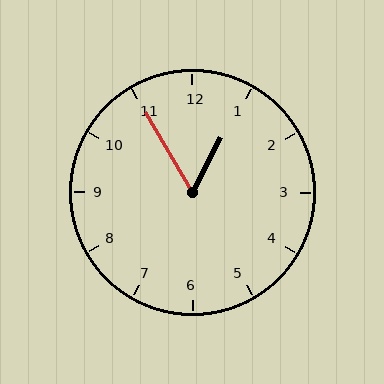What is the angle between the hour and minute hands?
Approximately 58 degrees.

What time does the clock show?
12:55.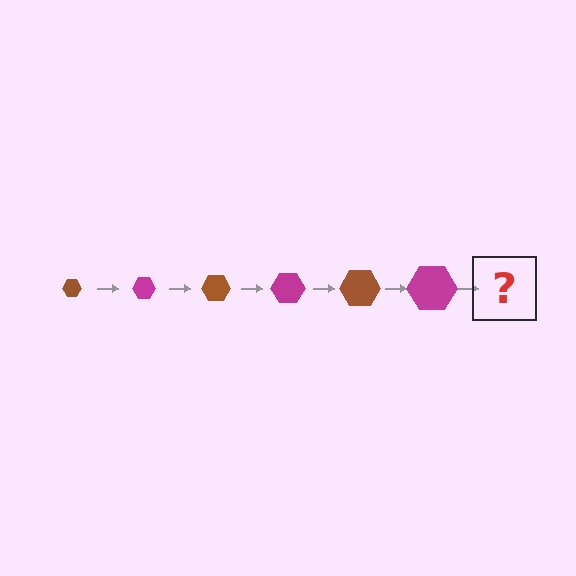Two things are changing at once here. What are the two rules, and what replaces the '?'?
The two rules are that the hexagon grows larger each step and the color cycles through brown and magenta. The '?' should be a brown hexagon, larger than the previous one.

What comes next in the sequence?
The next element should be a brown hexagon, larger than the previous one.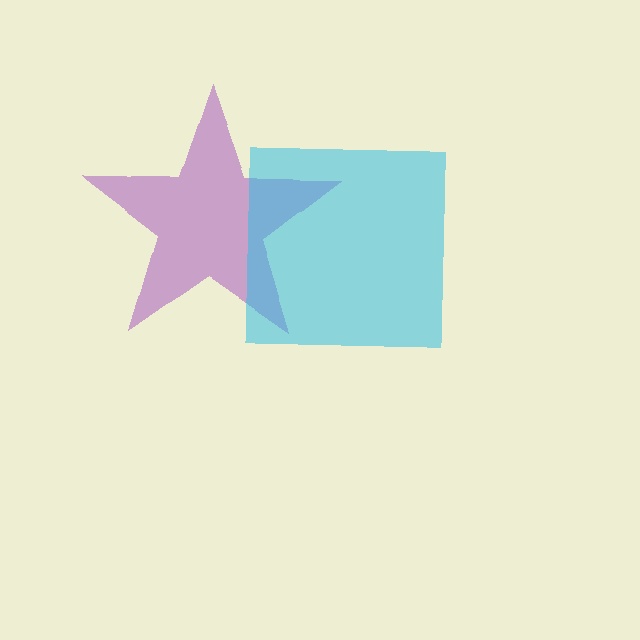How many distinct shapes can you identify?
There are 2 distinct shapes: a purple star, a cyan square.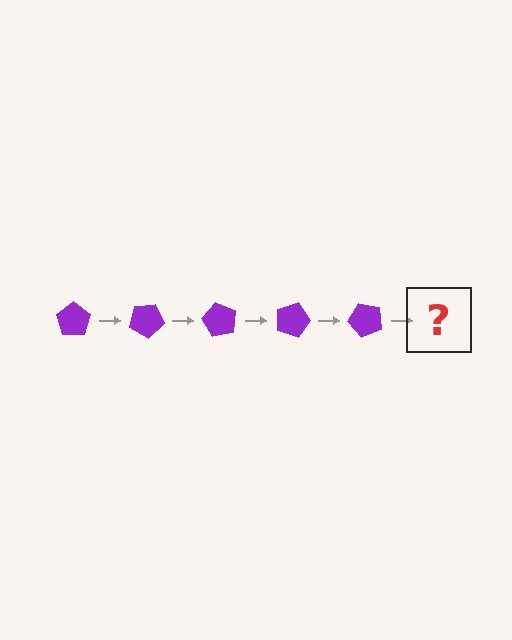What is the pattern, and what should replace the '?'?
The pattern is that the pentagon rotates 30 degrees each step. The '?' should be a purple pentagon rotated 150 degrees.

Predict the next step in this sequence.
The next step is a purple pentagon rotated 150 degrees.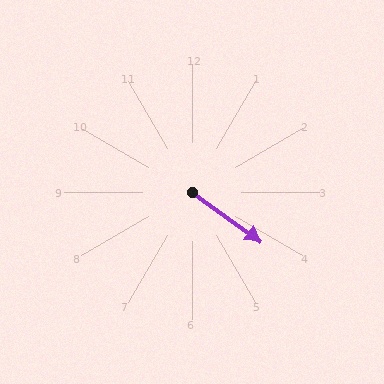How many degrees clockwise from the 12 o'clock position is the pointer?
Approximately 126 degrees.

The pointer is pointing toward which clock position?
Roughly 4 o'clock.